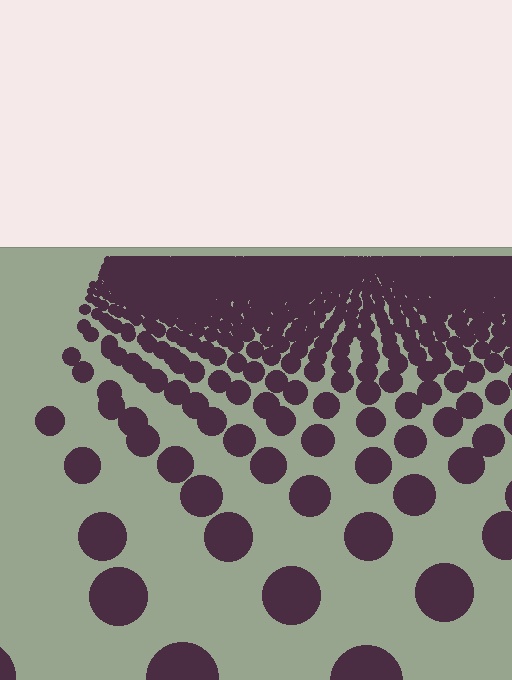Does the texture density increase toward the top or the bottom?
Density increases toward the top.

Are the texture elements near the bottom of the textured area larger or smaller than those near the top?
Larger. Near the bottom, elements are closer to the viewer and appear at a bigger on-screen size.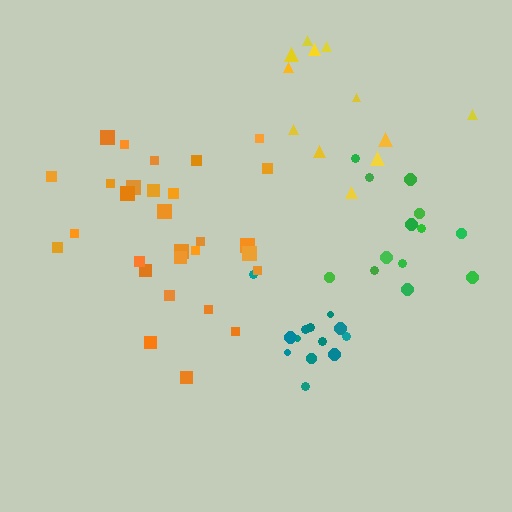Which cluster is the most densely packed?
Teal.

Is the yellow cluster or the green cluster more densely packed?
Green.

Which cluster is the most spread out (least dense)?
Yellow.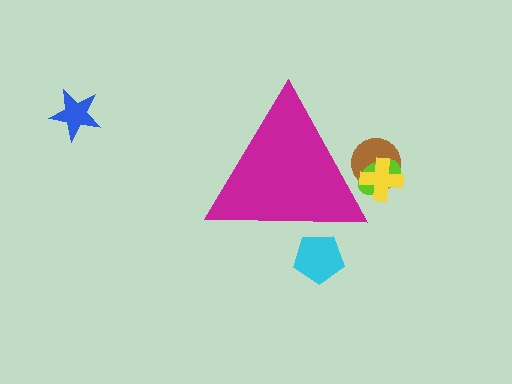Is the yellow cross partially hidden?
Yes, the yellow cross is partially hidden behind the magenta triangle.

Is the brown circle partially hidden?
Yes, the brown circle is partially hidden behind the magenta triangle.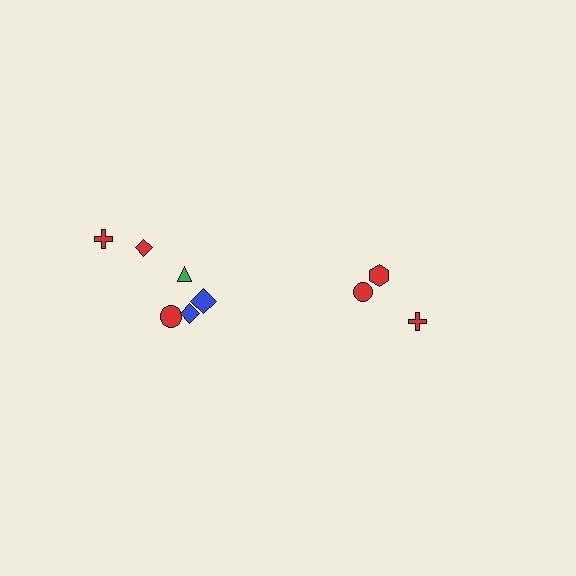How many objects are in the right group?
There are 3 objects.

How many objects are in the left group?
There are 6 objects.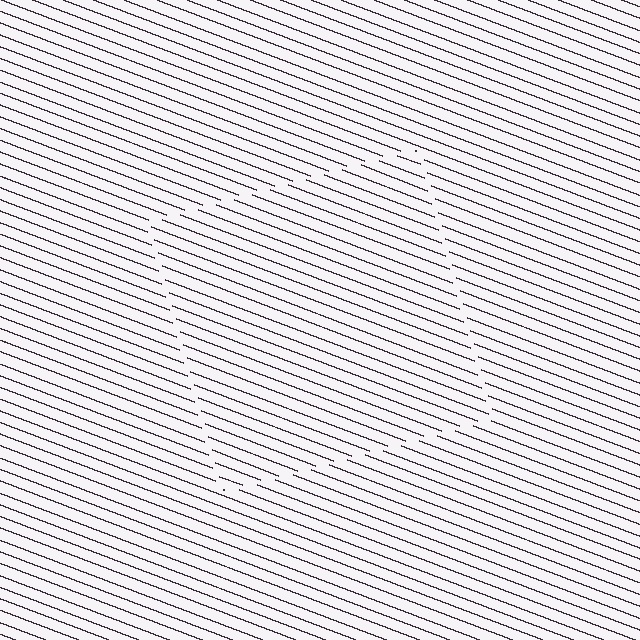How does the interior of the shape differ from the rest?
The interior of the shape contains the same grating, shifted by half a period — the contour is defined by the phase discontinuity where line-ends from the inner and outer gratings abut.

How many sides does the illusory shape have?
4 sides — the line-ends trace a square.